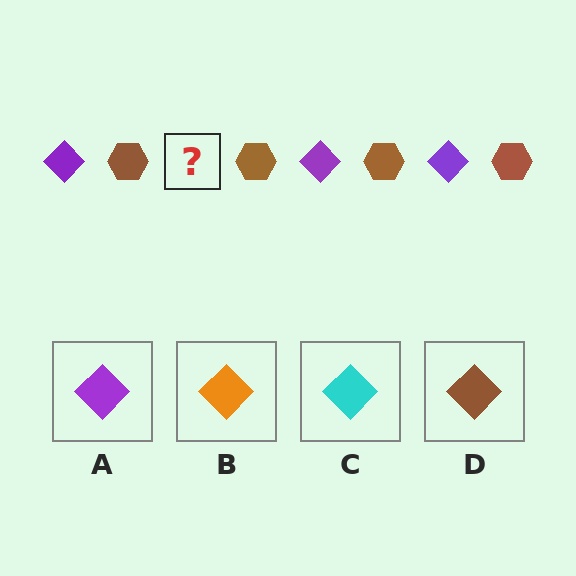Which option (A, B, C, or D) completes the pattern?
A.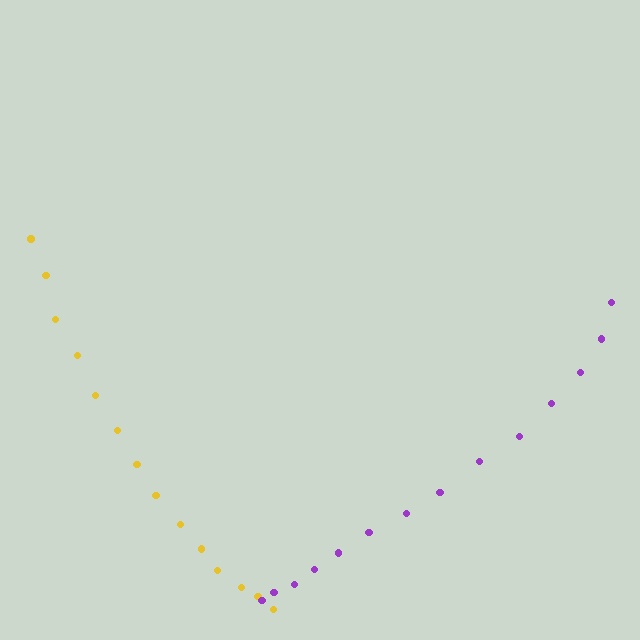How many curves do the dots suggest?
There are 2 distinct paths.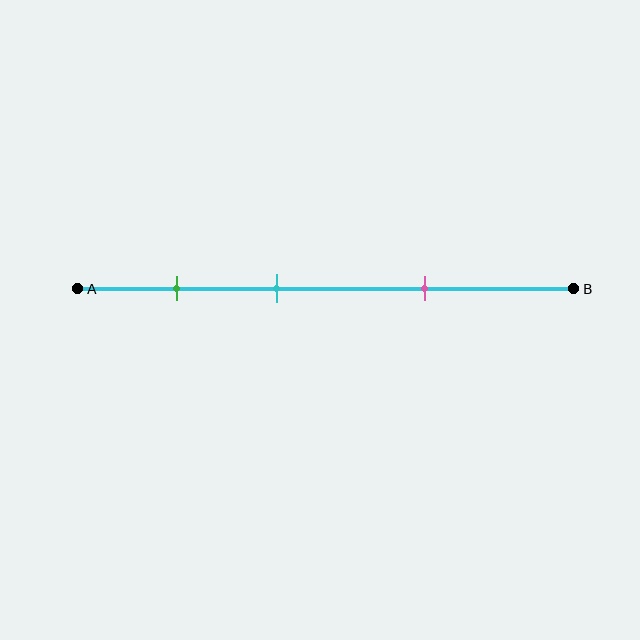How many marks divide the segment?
There are 3 marks dividing the segment.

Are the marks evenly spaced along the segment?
Yes, the marks are approximately evenly spaced.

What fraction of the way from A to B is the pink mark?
The pink mark is approximately 70% (0.7) of the way from A to B.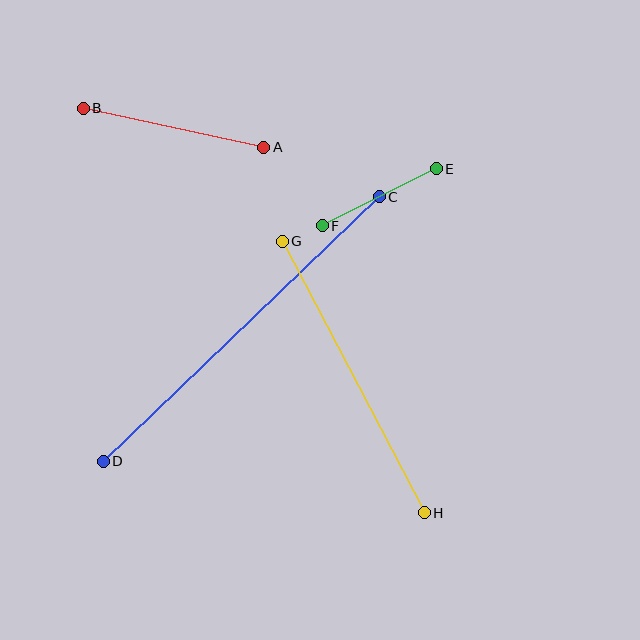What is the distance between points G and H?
The distance is approximately 307 pixels.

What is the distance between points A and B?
The distance is approximately 185 pixels.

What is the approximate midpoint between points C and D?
The midpoint is at approximately (241, 329) pixels.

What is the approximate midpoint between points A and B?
The midpoint is at approximately (173, 128) pixels.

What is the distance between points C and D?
The distance is approximately 382 pixels.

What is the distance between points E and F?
The distance is approximately 128 pixels.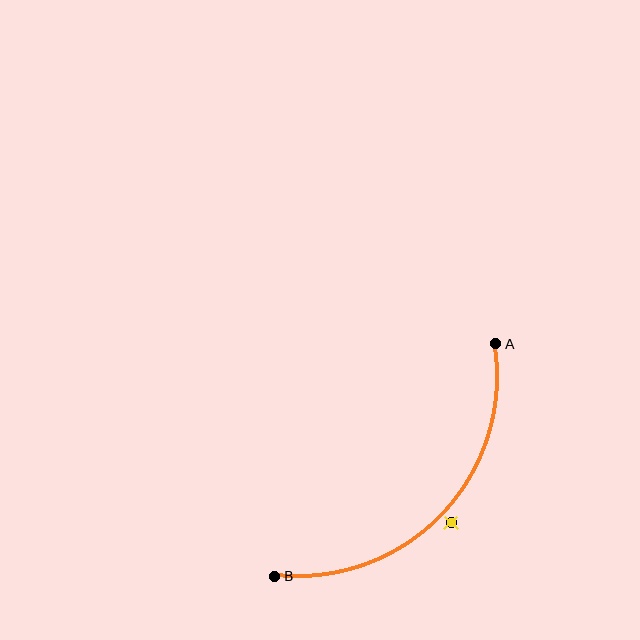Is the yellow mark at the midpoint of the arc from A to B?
No — the yellow mark does not lie on the arc at all. It sits slightly outside the curve.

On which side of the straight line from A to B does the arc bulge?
The arc bulges below and to the right of the straight line connecting A and B.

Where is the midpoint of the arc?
The arc midpoint is the point on the curve farthest from the straight line joining A and B. It sits below and to the right of that line.